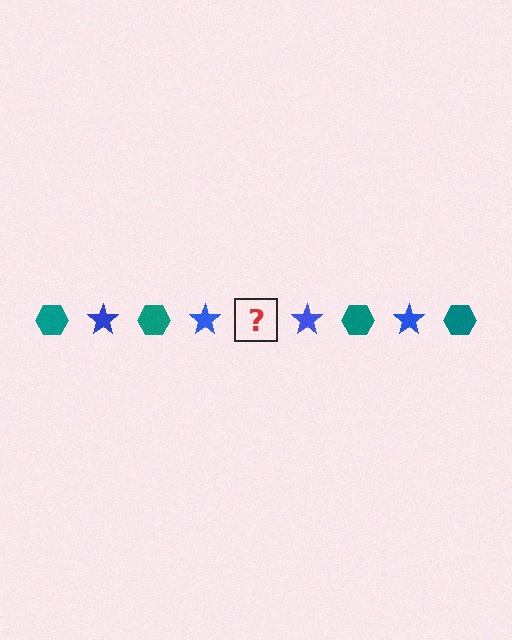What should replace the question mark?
The question mark should be replaced with a teal hexagon.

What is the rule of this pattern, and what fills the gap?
The rule is that the pattern alternates between teal hexagon and blue star. The gap should be filled with a teal hexagon.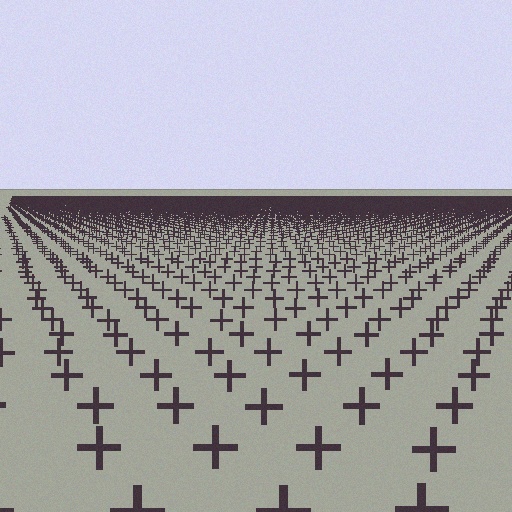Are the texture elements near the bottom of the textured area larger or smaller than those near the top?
Larger. Near the bottom, elements are closer to the viewer and appear at a bigger on-screen size.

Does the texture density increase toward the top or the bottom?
Density increases toward the top.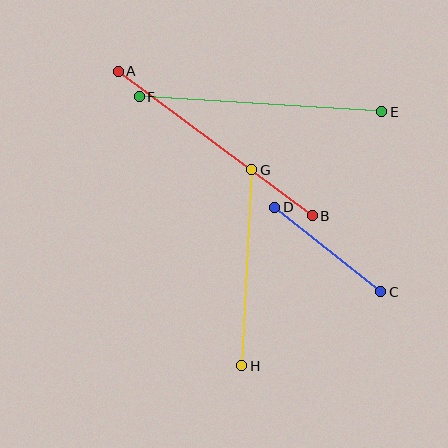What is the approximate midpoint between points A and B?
The midpoint is at approximately (215, 144) pixels.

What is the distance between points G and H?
The distance is approximately 196 pixels.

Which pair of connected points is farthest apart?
Points E and F are farthest apart.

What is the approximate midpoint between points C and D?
The midpoint is at approximately (328, 249) pixels.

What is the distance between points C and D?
The distance is approximately 135 pixels.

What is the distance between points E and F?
The distance is approximately 243 pixels.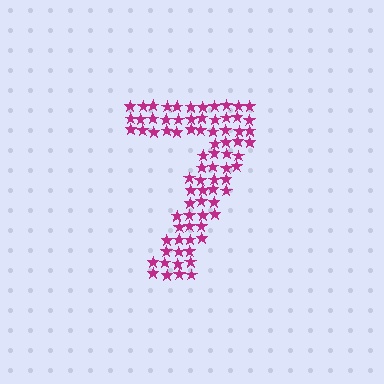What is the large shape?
The large shape is the digit 7.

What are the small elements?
The small elements are stars.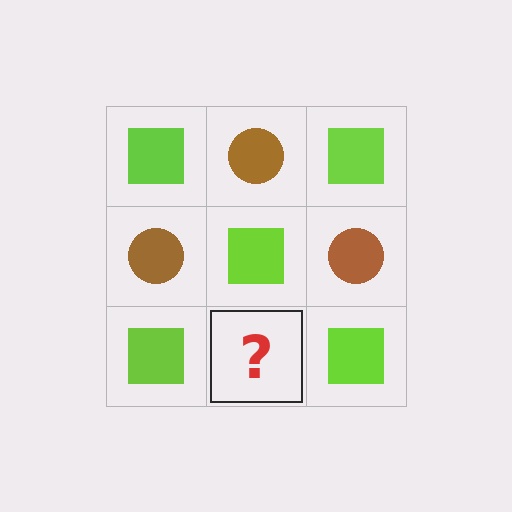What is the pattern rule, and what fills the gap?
The rule is that it alternates lime square and brown circle in a checkerboard pattern. The gap should be filled with a brown circle.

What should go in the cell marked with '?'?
The missing cell should contain a brown circle.